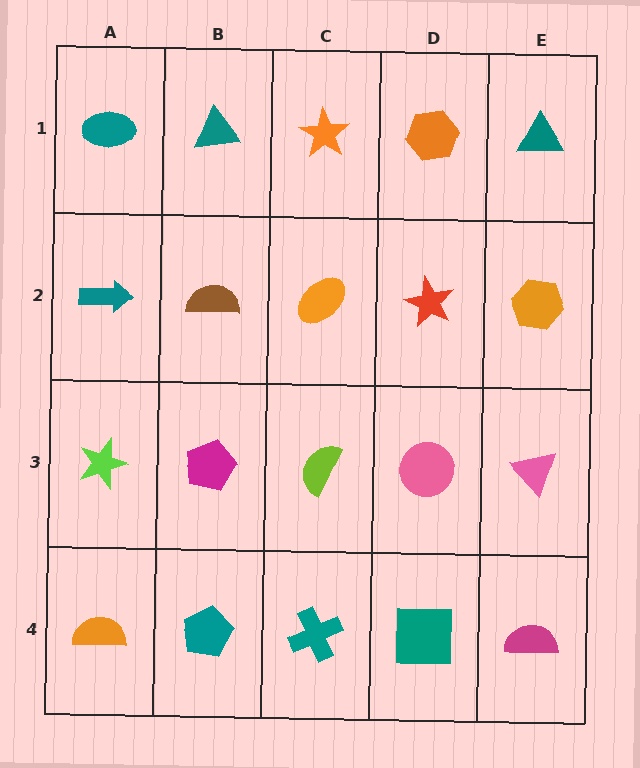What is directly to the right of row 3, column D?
A pink triangle.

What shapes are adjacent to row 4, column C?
A lime semicircle (row 3, column C), a teal pentagon (row 4, column B), a teal square (row 4, column D).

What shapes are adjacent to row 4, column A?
A lime star (row 3, column A), a teal pentagon (row 4, column B).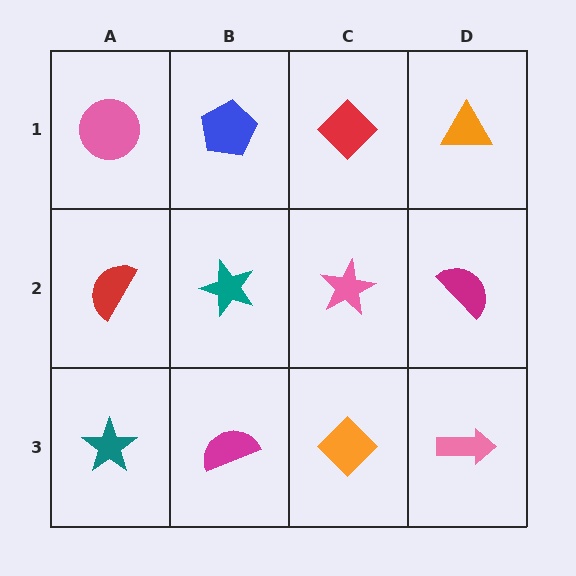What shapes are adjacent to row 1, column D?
A magenta semicircle (row 2, column D), a red diamond (row 1, column C).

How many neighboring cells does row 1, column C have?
3.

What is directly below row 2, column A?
A teal star.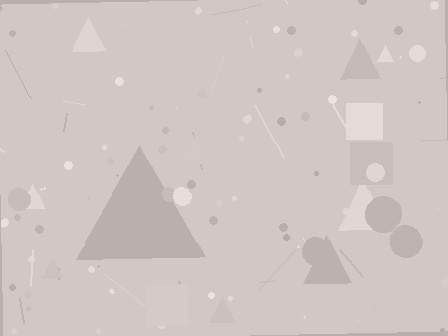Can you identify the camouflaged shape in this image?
The camouflaged shape is a triangle.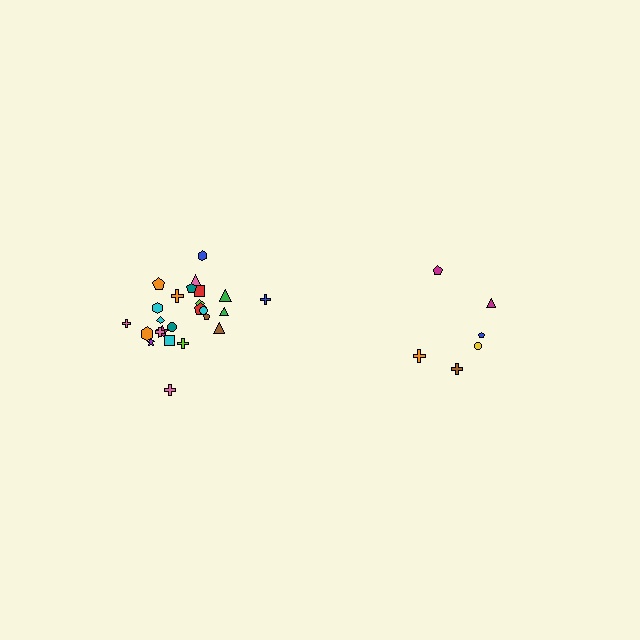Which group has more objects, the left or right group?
The left group.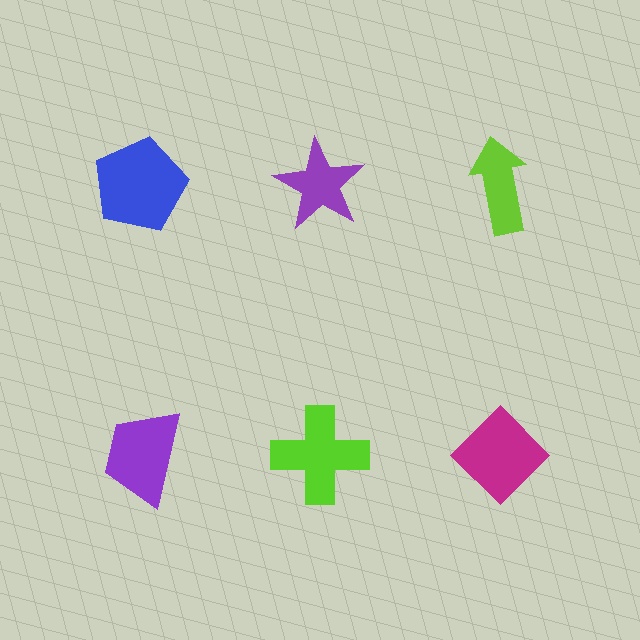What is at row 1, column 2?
A purple star.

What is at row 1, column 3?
A lime arrow.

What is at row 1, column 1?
A blue pentagon.